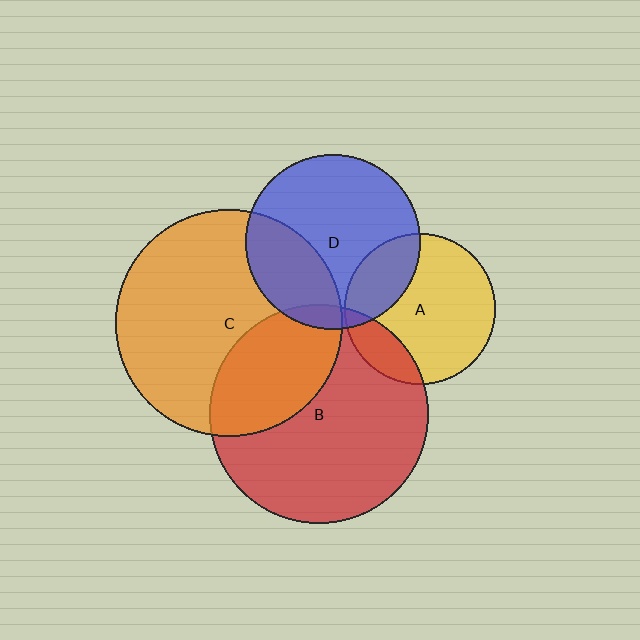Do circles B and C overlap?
Yes.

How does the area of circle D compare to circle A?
Approximately 1.3 times.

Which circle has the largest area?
Circle C (orange).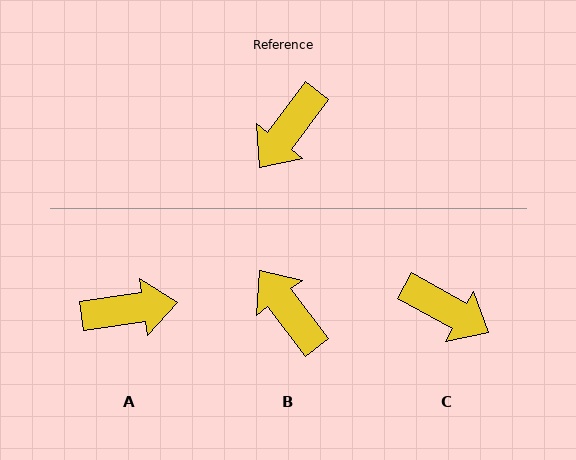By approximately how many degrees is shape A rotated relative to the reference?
Approximately 135 degrees counter-clockwise.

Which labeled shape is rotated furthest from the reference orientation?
A, about 135 degrees away.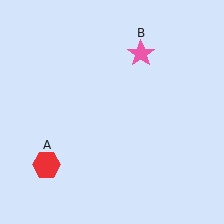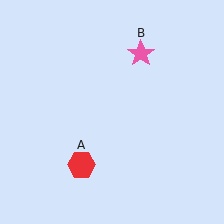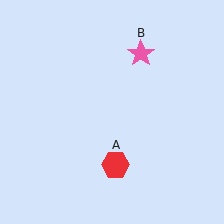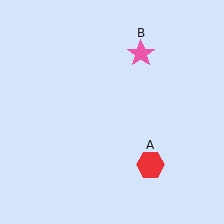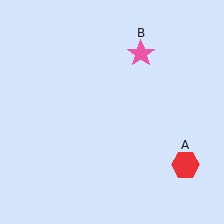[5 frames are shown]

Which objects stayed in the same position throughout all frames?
Pink star (object B) remained stationary.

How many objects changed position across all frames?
1 object changed position: red hexagon (object A).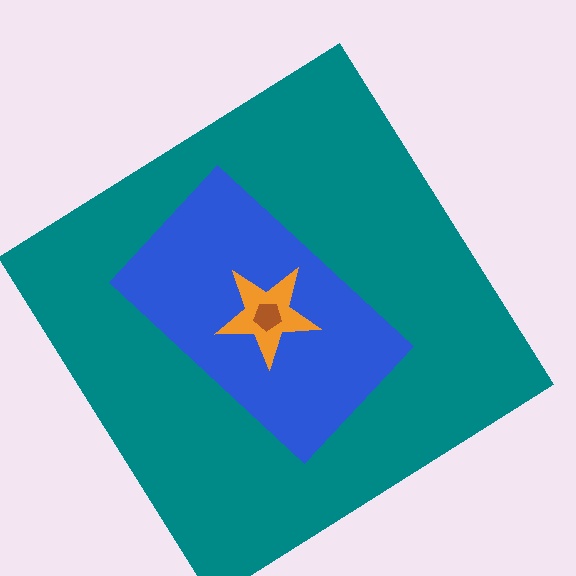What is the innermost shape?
The brown pentagon.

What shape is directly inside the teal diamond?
The blue rectangle.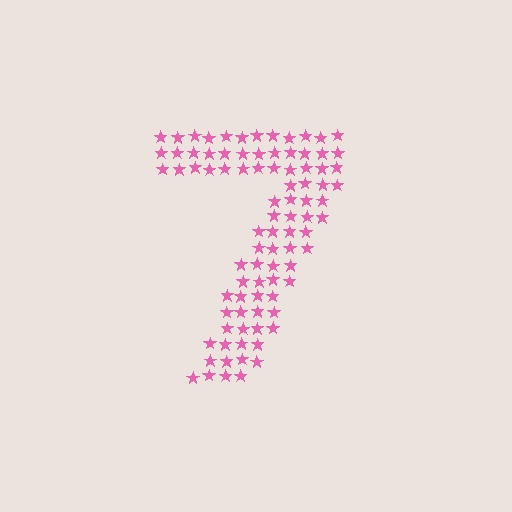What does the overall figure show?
The overall figure shows the digit 7.